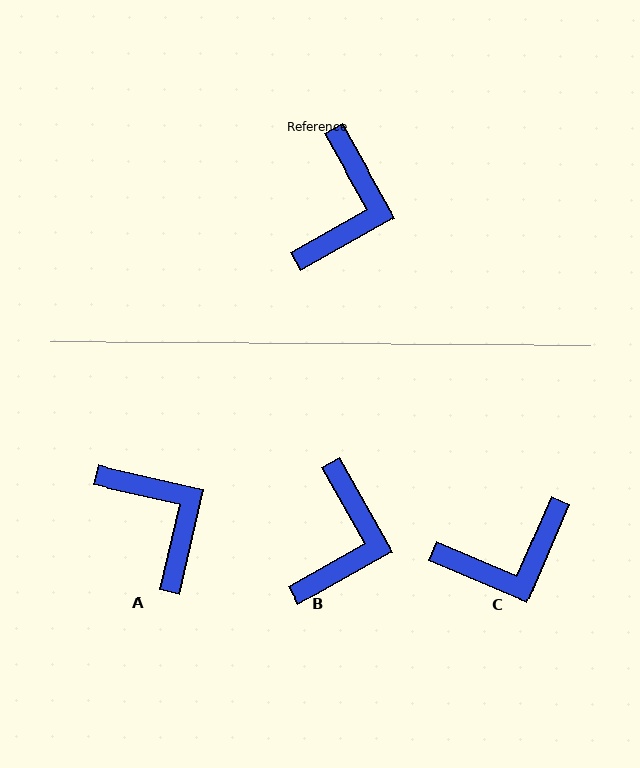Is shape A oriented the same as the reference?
No, it is off by about 48 degrees.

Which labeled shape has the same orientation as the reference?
B.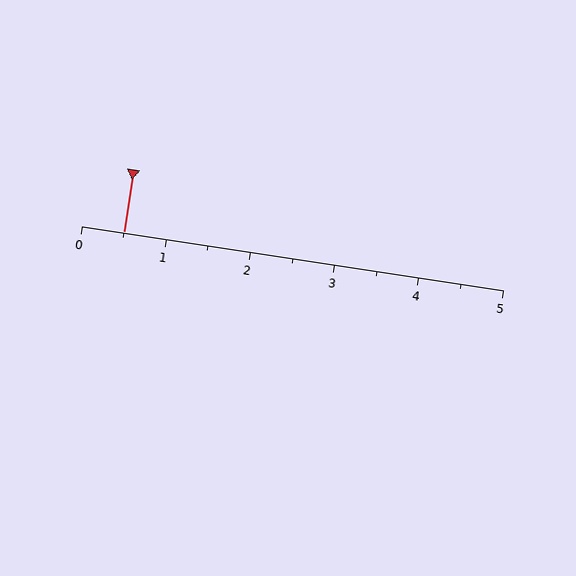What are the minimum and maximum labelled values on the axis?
The axis runs from 0 to 5.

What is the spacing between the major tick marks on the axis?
The major ticks are spaced 1 apart.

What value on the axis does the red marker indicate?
The marker indicates approximately 0.5.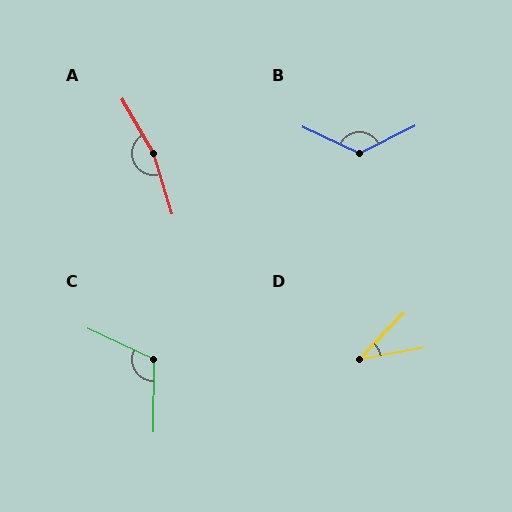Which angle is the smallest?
D, at approximately 36 degrees.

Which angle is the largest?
A, at approximately 166 degrees.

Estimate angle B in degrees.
Approximately 129 degrees.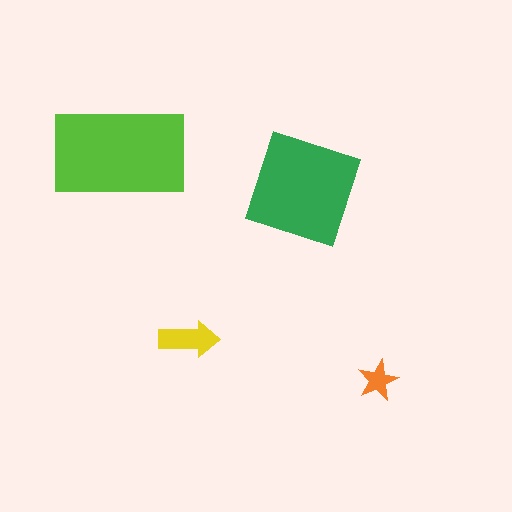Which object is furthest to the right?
The orange star is rightmost.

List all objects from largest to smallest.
The lime rectangle, the green diamond, the yellow arrow, the orange star.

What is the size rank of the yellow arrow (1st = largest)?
3rd.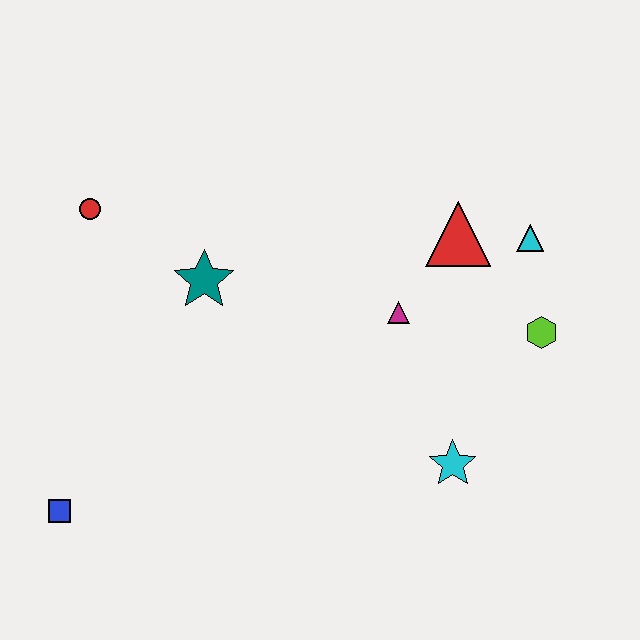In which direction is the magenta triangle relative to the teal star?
The magenta triangle is to the right of the teal star.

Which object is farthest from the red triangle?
The blue square is farthest from the red triangle.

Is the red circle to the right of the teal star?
No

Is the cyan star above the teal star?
No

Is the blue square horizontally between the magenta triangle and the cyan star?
No